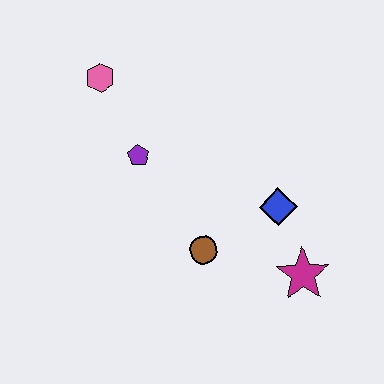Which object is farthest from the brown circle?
The pink hexagon is farthest from the brown circle.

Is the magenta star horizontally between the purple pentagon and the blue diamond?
No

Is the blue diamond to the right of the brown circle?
Yes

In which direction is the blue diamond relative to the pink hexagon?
The blue diamond is to the right of the pink hexagon.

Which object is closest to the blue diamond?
The magenta star is closest to the blue diamond.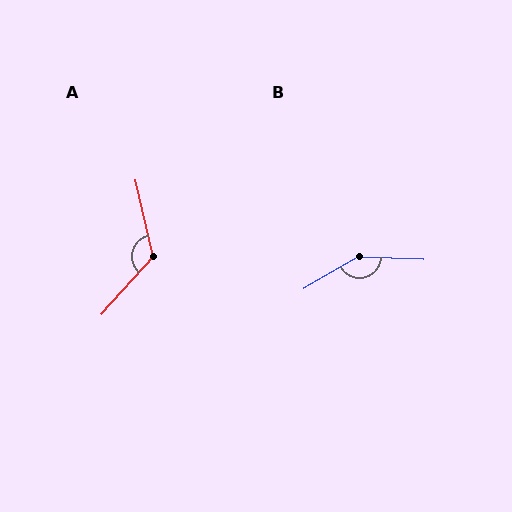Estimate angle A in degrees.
Approximately 126 degrees.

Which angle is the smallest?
A, at approximately 126 degrees.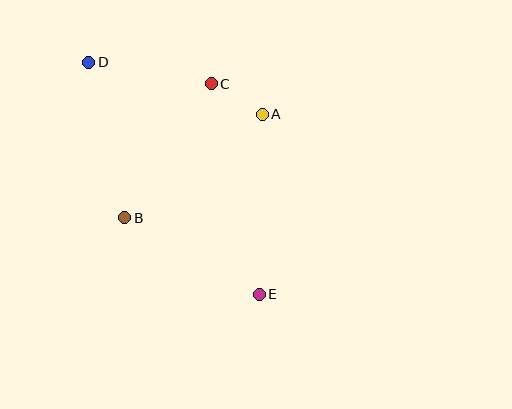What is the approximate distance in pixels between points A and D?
The distance between A and D is approximately 181 pixels.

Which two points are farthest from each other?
Points D and E are farthest from each other.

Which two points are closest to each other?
Points A and C are closest to each other.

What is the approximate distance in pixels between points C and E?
The distance between C and E is approximately 216 pixels.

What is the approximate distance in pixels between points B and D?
The distance between B and D is approximately 160 pixels.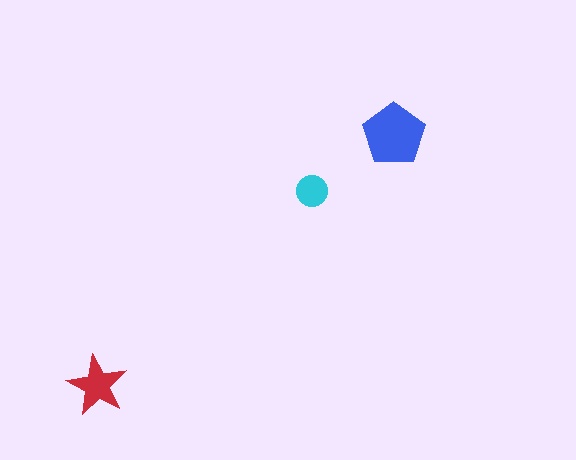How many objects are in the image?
There are 3 objects in the image.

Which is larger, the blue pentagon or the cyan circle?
The blue pentagon.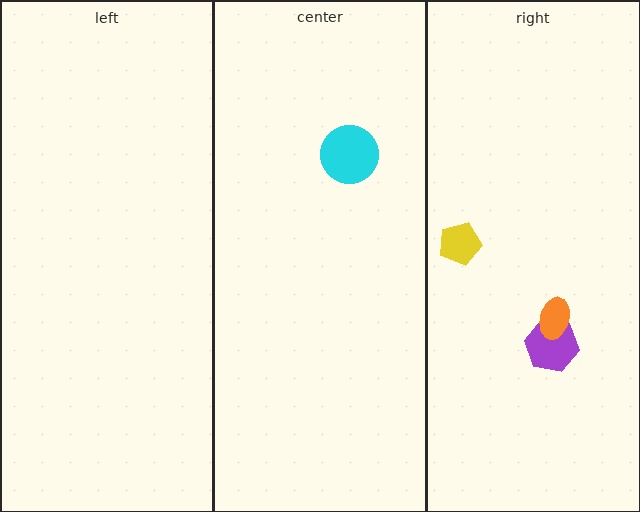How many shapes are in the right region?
3.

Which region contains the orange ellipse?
The right region.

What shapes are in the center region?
The cyan circle.